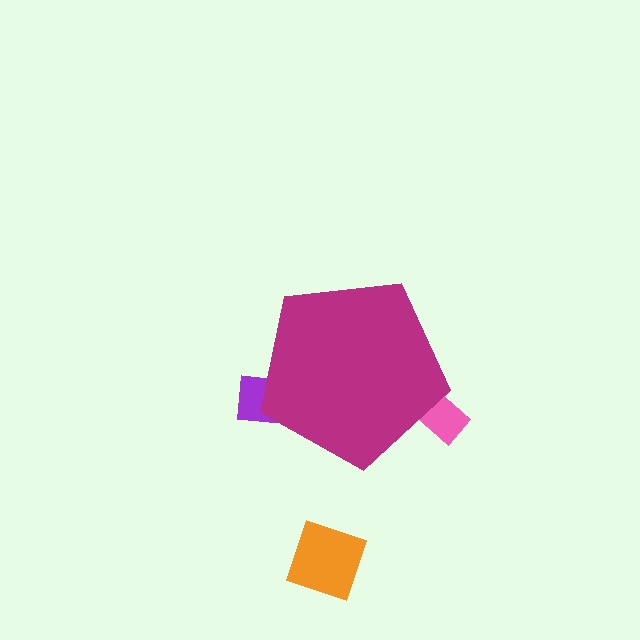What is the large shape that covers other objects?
A magenta pentagon.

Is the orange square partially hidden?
No, the orange square is fully visible.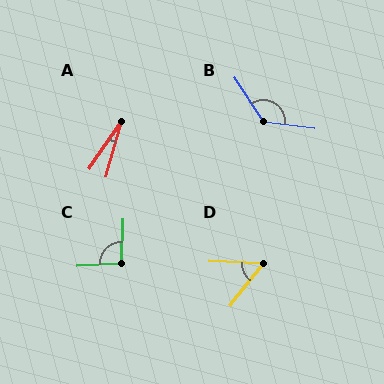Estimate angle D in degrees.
Approximately 55 degrees.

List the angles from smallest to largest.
A (18°), D (55°), C (95°), B (131°).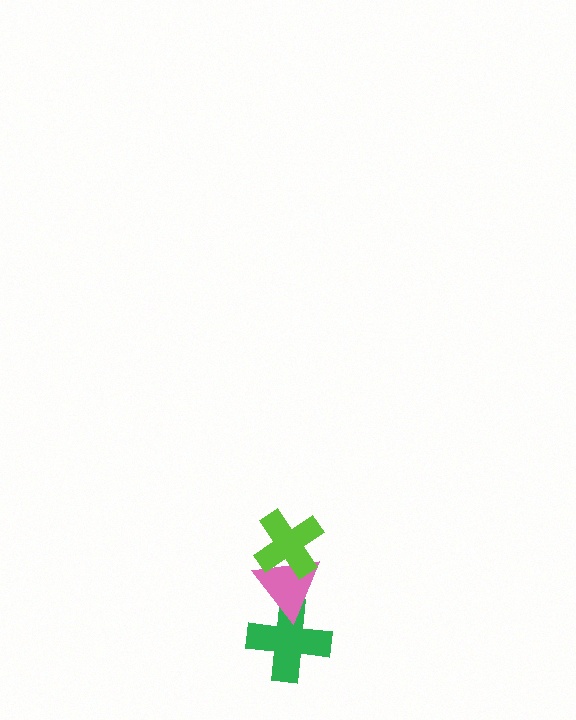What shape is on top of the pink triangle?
The lime cross is on top of the pink triangle.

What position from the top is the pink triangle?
The pink triangle is 2nd from the top.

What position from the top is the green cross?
The green cross is 3rd from the top.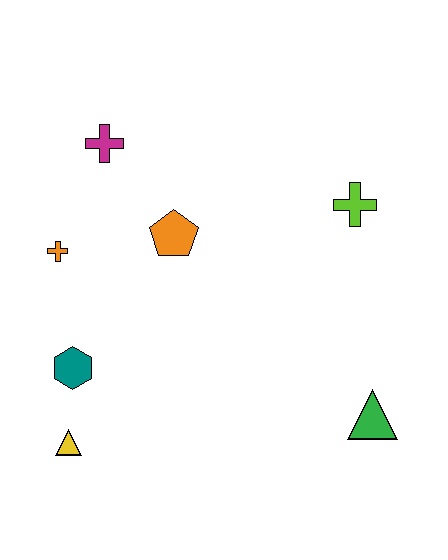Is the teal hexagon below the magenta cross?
Yes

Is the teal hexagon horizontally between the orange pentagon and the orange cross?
Yes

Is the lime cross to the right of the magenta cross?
Yes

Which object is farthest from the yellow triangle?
The lime cross is farthest from the yellow triangle.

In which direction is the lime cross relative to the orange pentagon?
The lime cross is to the right of the orange pentagon.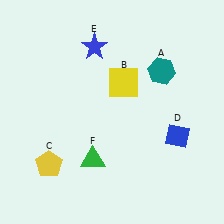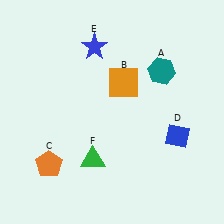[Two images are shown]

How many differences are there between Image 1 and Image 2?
There are 2 differences between the two images.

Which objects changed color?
B changed from yellow to orange. C changed from yellow to orange.